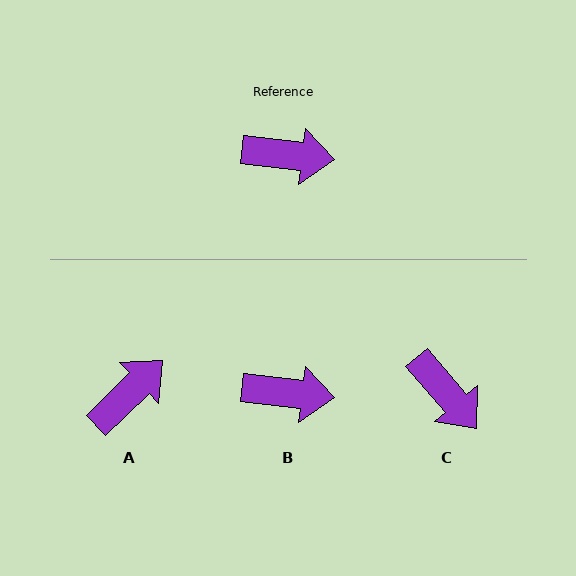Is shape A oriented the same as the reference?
No, it is off by about 50 degrees.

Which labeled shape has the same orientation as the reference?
B.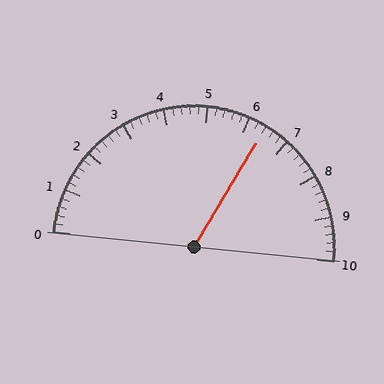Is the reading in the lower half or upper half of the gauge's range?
The reading is in the upper half of the range (0 to 10).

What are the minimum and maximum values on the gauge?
The gauge ranges from 0 to 10.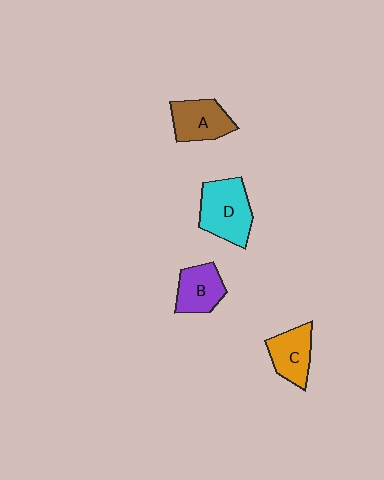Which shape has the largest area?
Shape D (cyan).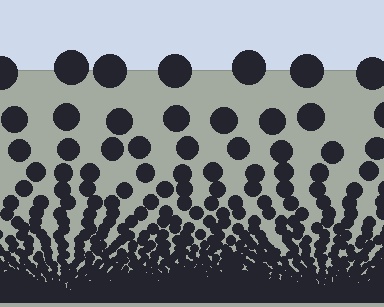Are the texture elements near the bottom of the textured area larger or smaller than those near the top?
Smaller. The gradient is inverted — elements near the bottom are smaller and denser.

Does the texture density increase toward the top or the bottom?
Density increases toward the bottom.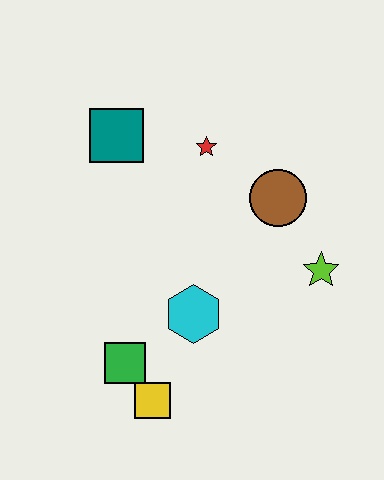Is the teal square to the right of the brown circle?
No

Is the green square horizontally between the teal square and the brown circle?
Yes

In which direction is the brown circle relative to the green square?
The brown circle is above the green square.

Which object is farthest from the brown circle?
The yellow square is farthest from the brown circle.